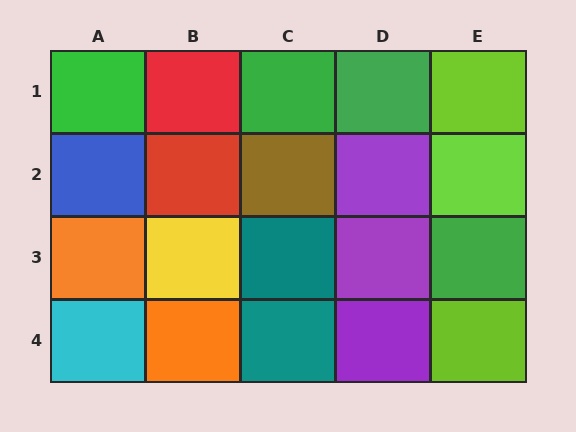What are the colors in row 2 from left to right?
Blue, red, brown, purple, lime.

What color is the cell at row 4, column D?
Purple.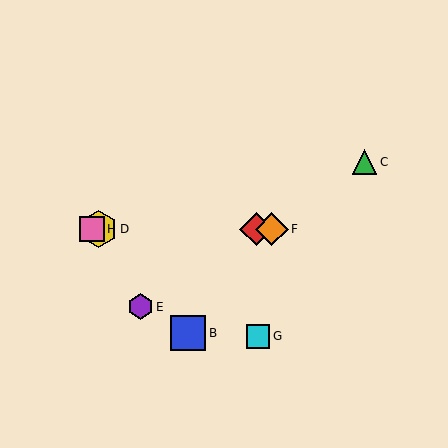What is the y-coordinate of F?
Object F is at y≈229.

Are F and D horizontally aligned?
Yes, both are at y≈229.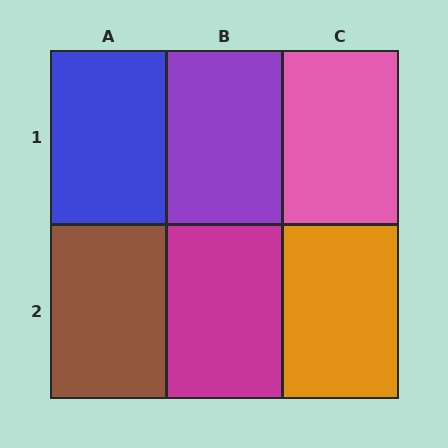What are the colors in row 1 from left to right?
Blue, purple, pink.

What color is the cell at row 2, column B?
Magenta.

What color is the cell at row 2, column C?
Orange.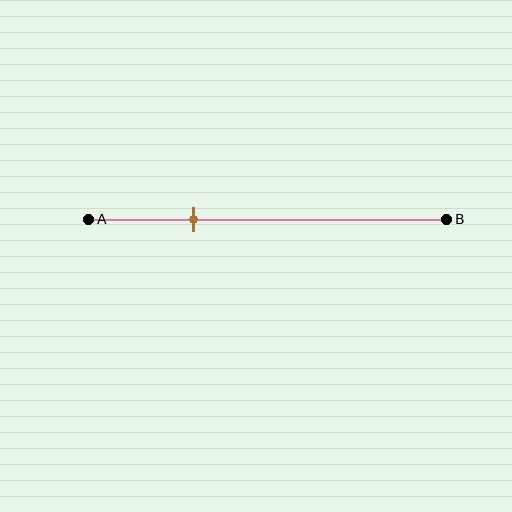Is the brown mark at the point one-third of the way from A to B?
No, the mark is at about 30% from A, not at the 33% one-third point.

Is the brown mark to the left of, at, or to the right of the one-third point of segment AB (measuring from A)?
The brown mark is to the left of the one-third point of segment AB.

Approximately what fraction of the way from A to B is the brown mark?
The brown mark is approximately 30% of the way from A to B.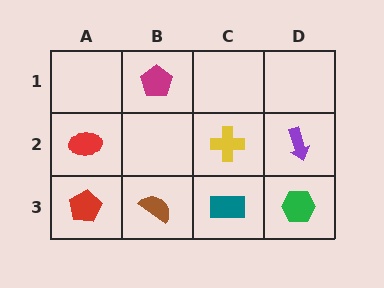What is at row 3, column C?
A teal rectangle.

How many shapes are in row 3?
4 shapes.